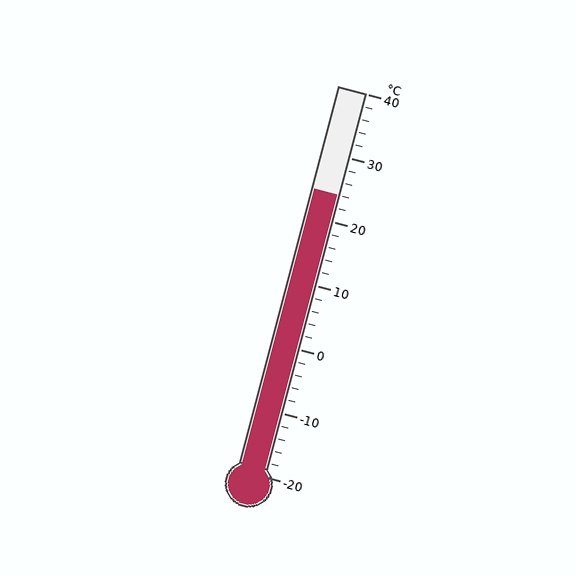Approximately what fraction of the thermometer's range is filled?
The thermometer is filled to approximately 75% of its range.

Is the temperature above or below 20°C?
The temperature is above 20°C.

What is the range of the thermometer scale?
The thermometer scale ranges from -20°C to 40°C.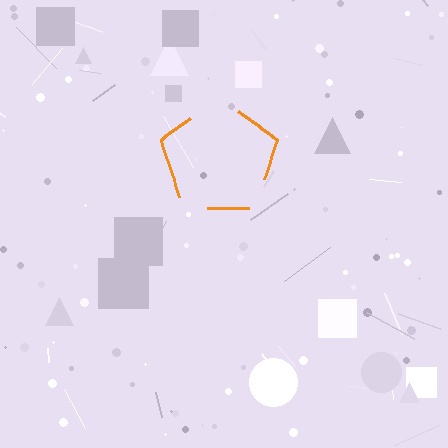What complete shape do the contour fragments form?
The contour fragments form a pentagon.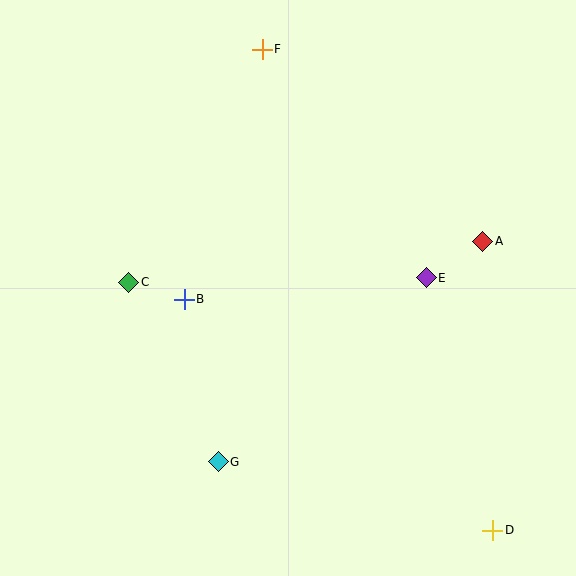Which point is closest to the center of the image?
Point B at (184, 299) is closest to the center.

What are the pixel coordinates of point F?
Point F is at (262, 49).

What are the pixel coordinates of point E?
Point E is at (426, 278).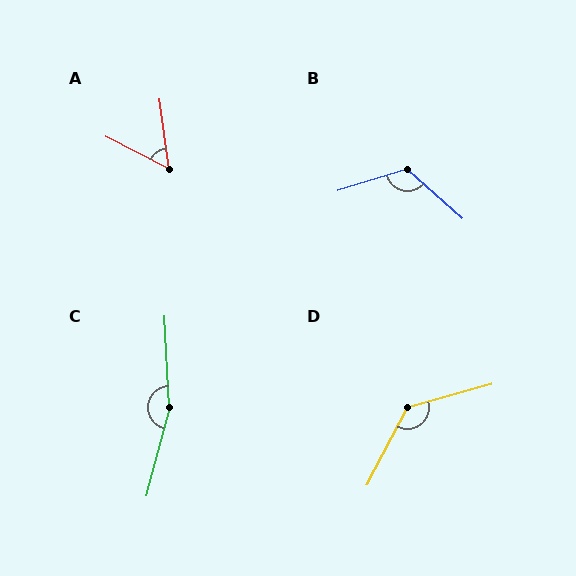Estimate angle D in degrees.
Approximately 133 degrees.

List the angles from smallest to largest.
A (56°), B (121°), D (133°), C (162°).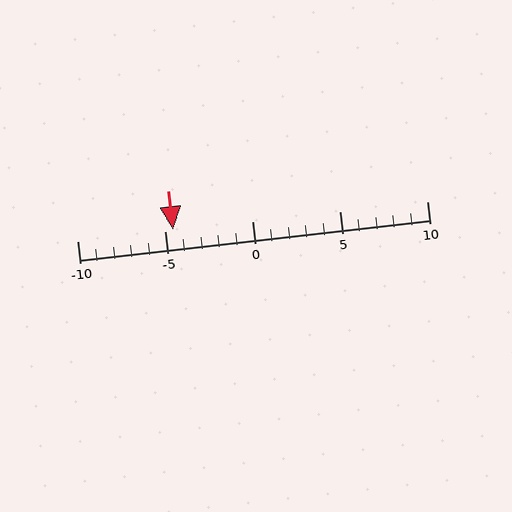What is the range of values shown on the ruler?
The ruler shows values from -10 to 10.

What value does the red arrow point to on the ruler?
The red arrow points to approximately -4.